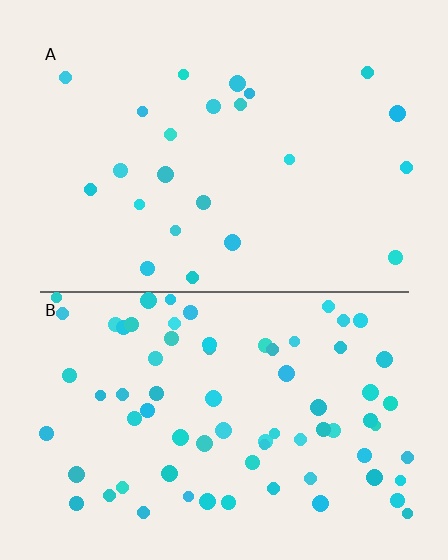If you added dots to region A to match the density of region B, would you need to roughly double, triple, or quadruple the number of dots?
Approximately triple.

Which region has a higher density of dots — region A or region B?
B (the bottom).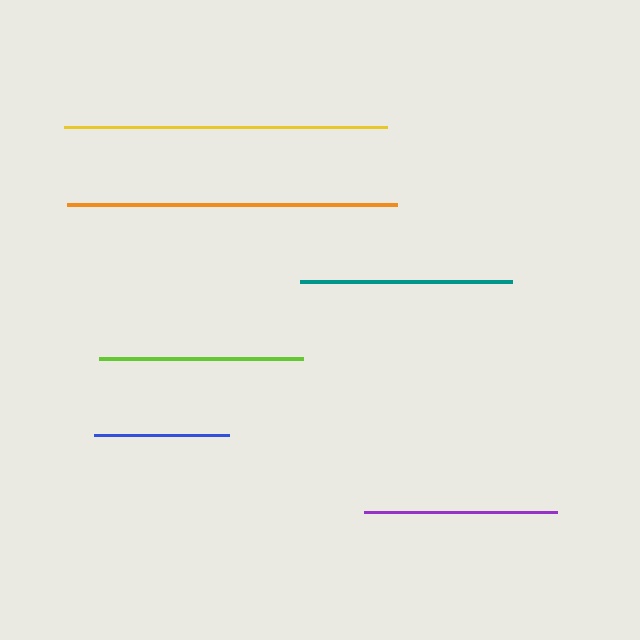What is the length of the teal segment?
The teal segment is approximately 212 pixels long.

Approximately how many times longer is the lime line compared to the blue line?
The lime line is approximately 1.5 times the length of the blue line.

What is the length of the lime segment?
The lime segment is approximately 204 pixels long.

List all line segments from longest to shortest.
From longest to shortest: orange, yellow, teal, lime, purple, blue.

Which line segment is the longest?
The orange line is the longest at approximately 329 pixels.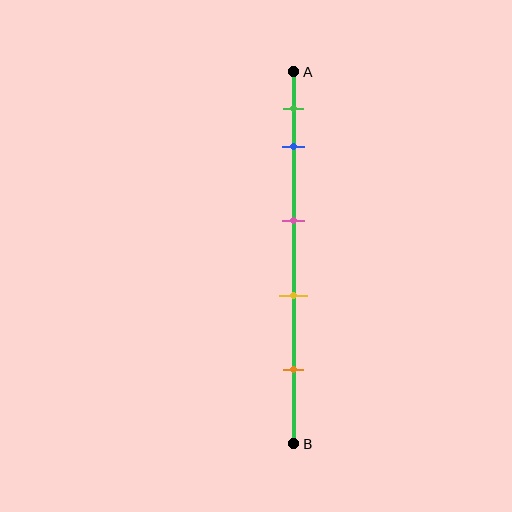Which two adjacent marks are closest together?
The green and blue marks are the closest adjacent pair.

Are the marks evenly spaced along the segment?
No, the marks are not evenly spaced.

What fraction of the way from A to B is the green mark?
The green mark is approximately 10% (0.1) of the way from A to B.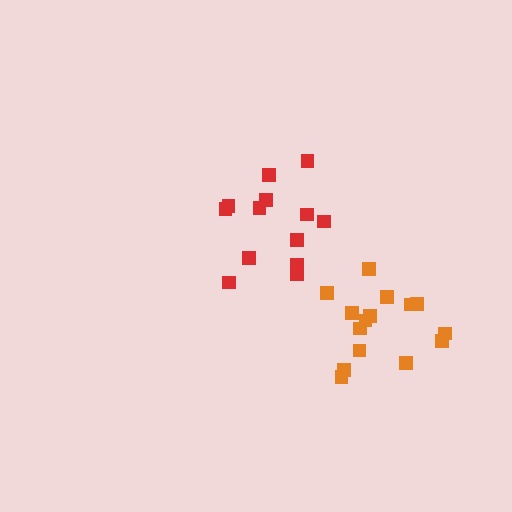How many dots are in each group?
Group 1: 13 dots, Group 2: 15 dots (28 total).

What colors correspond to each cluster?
The clusters are colored: red, orange.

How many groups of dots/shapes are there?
There are 2 groups.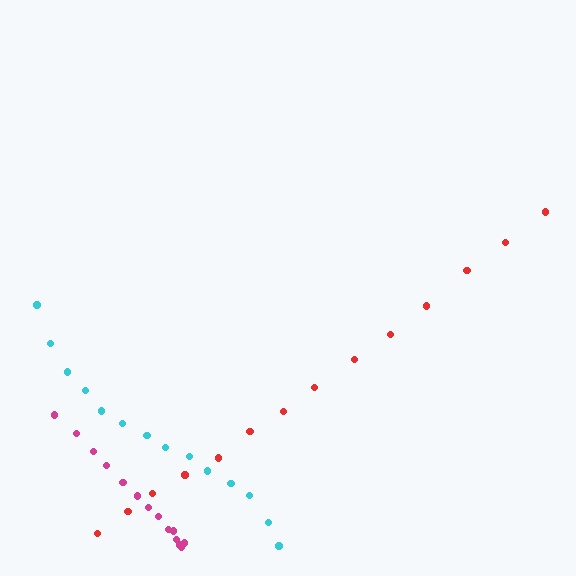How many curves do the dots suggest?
There are 3 distinct paths.